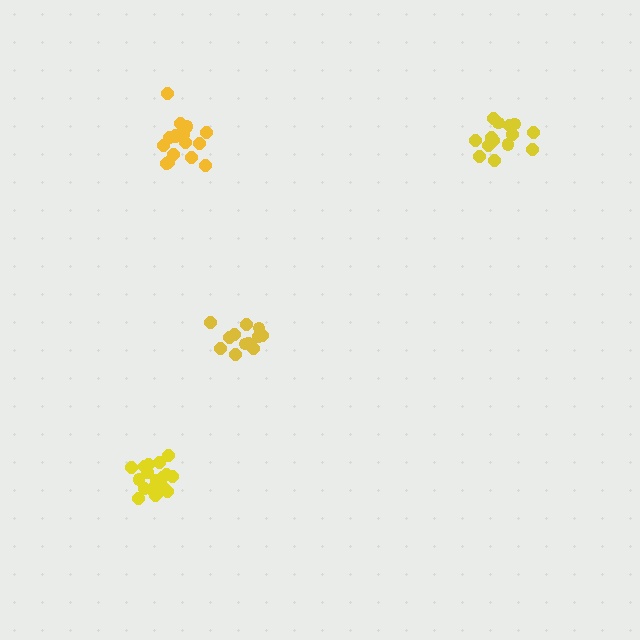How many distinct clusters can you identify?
There are 4 distinct clusters.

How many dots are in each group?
Group 1: 18 dots, Group 2: 17 dots, Group 3: 12 dots, Group 4: 14 dots (61 total).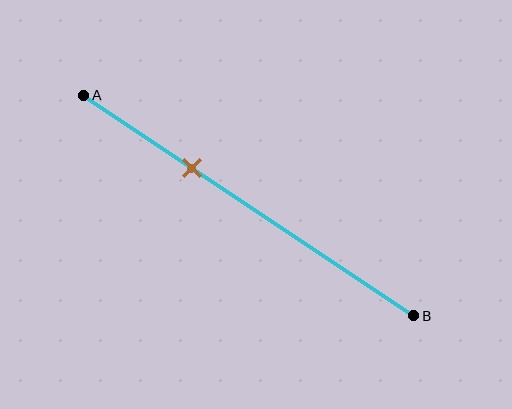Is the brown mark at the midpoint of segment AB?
No, the mark is at about 35% from A, not at the 50% midpoint.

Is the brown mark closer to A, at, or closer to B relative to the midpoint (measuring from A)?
The brown mark is closer to point A than the midpoint of segment AB.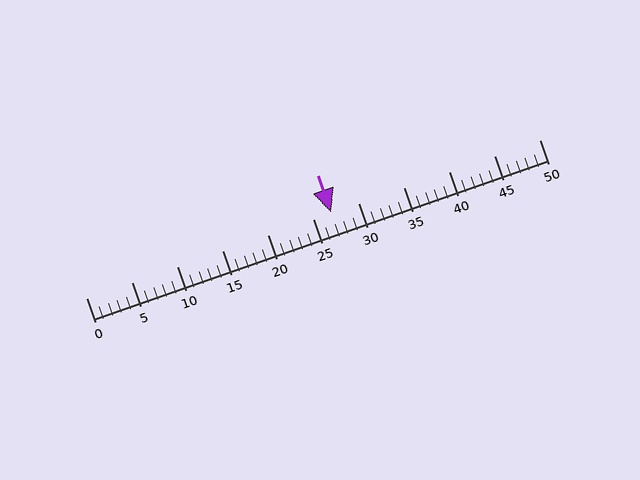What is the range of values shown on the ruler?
The ruler shows values from 0 to 50.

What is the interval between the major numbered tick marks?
The major tick marks are spaced 5 units apart.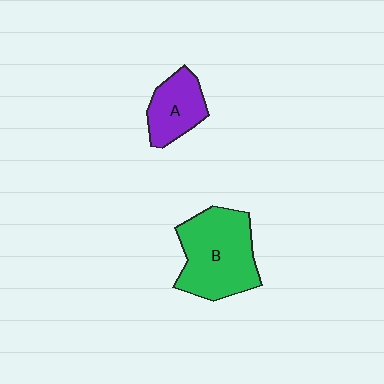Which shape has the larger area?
Shape B (green).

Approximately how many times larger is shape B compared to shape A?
Approximately 1.9 times.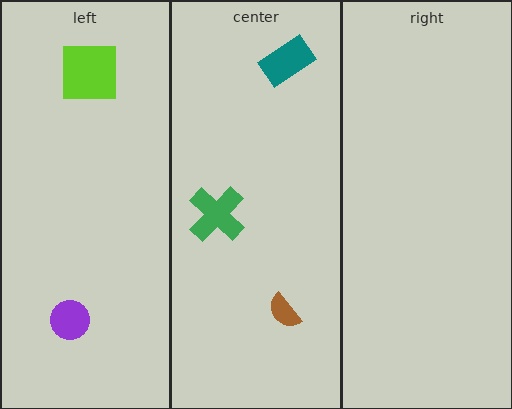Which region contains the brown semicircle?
The center region.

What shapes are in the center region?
The teal rectangle, the brown semicircle, the green cross.